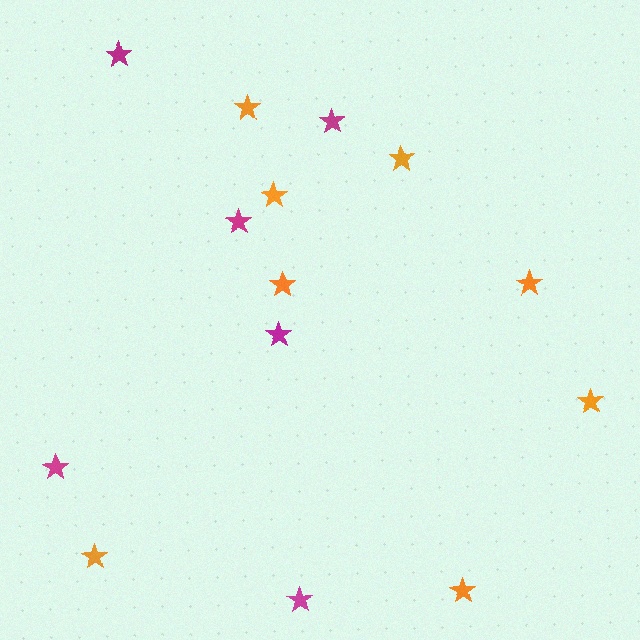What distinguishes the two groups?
There are 2 groups: one group of orange stars (8) and one group of magenta stars (6).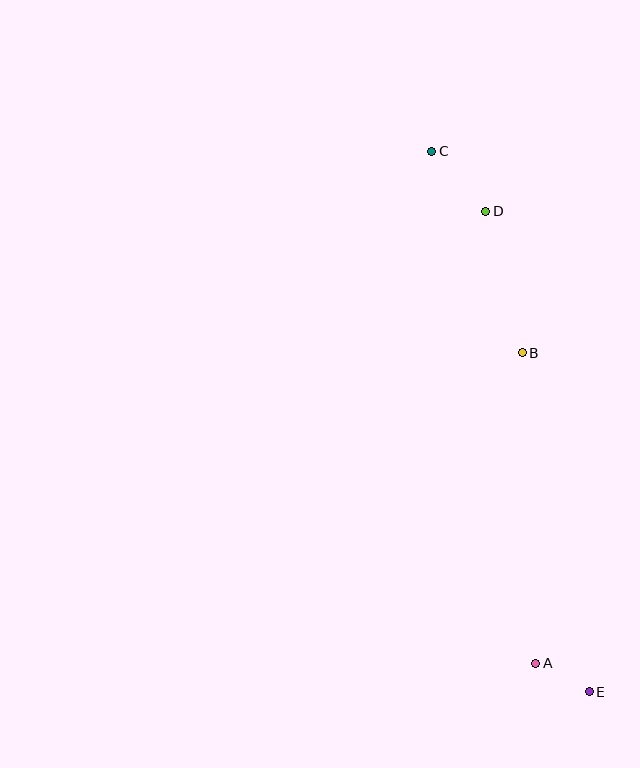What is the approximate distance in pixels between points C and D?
The distance between C and D is approximately 81 pixels.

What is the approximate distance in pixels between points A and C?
The distance between A and C is approximately 523 pixels.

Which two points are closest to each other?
Points A and E are closest to each other.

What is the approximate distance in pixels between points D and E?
The distance between D and E is approximately 491 pixels.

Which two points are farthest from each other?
Points C and E are farthest from each other.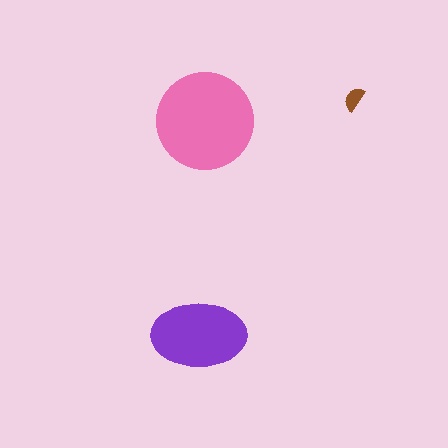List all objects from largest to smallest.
The pink circle, the purple ellipse, the brown semicircle.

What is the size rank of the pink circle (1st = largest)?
1st.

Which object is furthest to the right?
The brown semicircle is rightmost.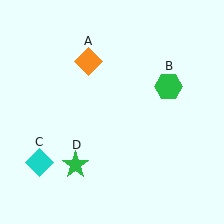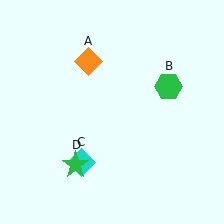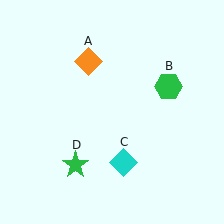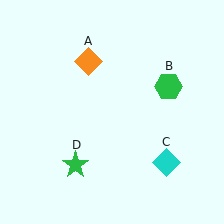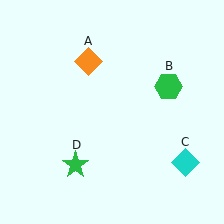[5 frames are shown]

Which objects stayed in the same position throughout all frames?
Orange diamond (object A) and green hexagon (object B) and green star (object D) remained stationary.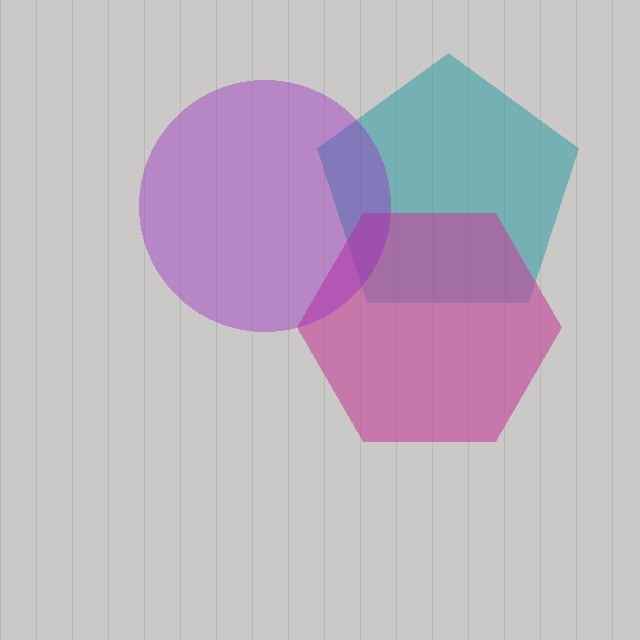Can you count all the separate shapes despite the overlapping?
Yes, there are 3 separate shapes.